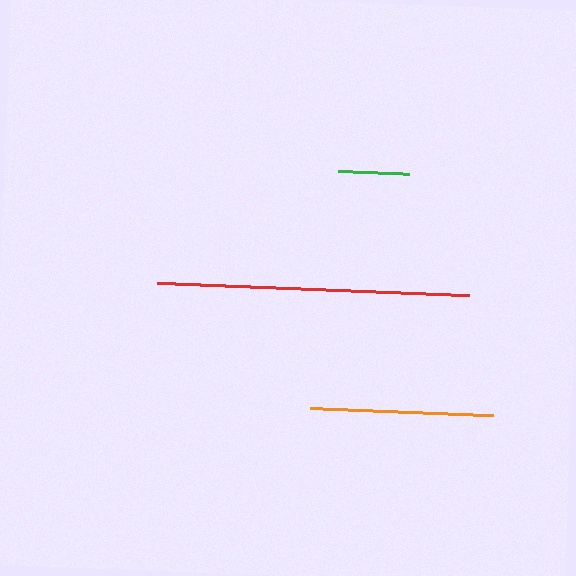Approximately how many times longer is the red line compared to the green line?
The red line is approximately 4.4 times the length of the green line.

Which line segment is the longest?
The red line is the longest at approximately 312 pixels.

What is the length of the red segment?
The red segment is approximately 312 pixels long.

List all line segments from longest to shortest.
From longest to shortest: red, orange, green.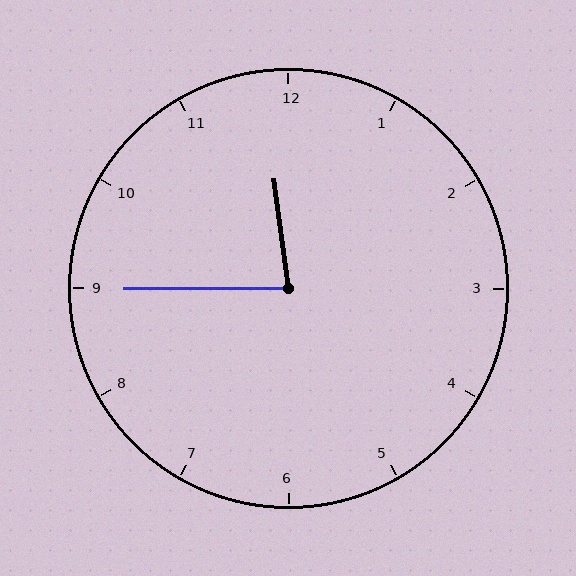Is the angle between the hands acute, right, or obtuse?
It is acute.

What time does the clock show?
11:45.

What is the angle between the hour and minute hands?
Approximately 82 degrees.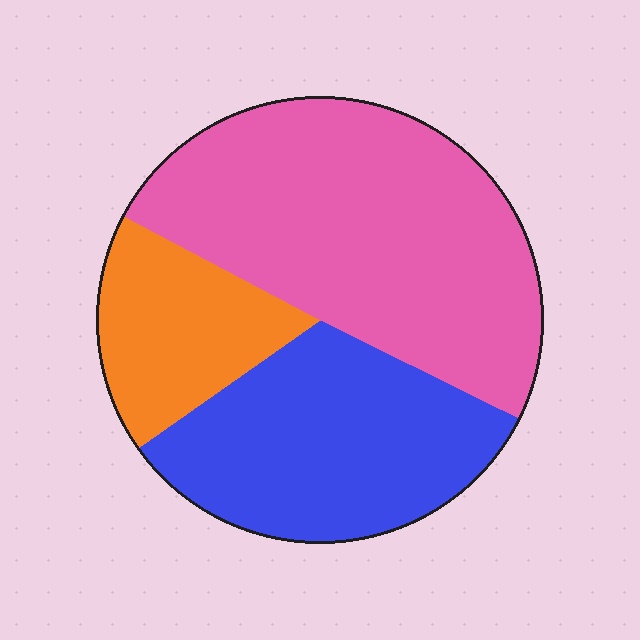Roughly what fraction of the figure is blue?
Blue covers 33% of the figure.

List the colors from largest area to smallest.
From largest to smallest: pink, blue, orange.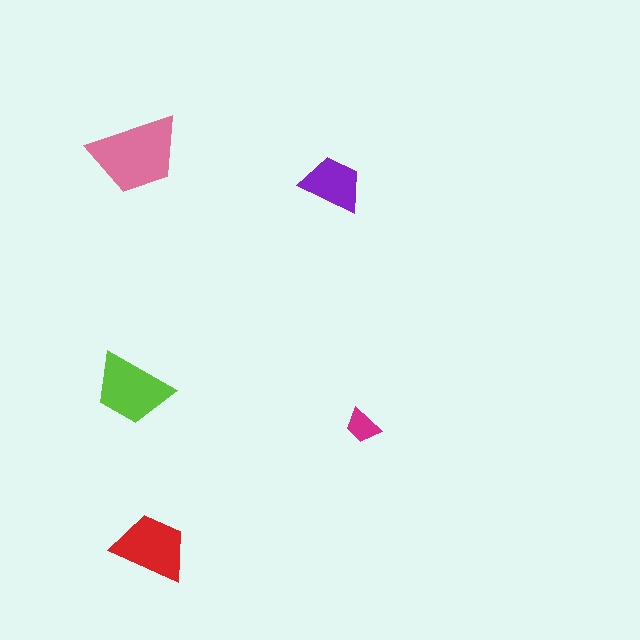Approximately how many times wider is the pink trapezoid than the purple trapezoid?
About 1.5 times wider.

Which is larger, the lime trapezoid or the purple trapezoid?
The lime one.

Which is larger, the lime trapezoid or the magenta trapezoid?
The lime one.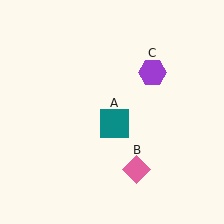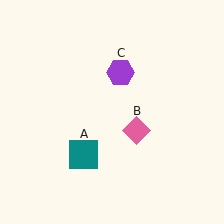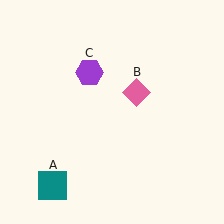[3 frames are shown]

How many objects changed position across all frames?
3 objects changed position: teal square (object A), pink diamond (object B), purple hexagon (object C).